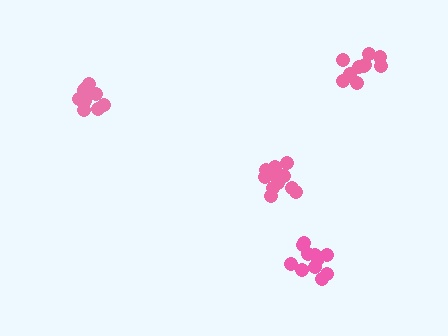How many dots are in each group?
Group 1: 13 dots, Group 2: 11 dots, Group 3: 10 dots, Group 4: 10 dots (44 total).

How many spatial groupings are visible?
There are 4 spatial groupings.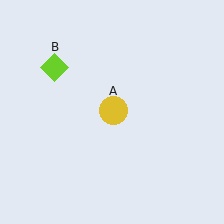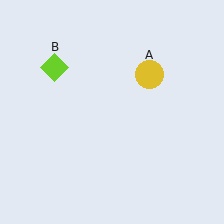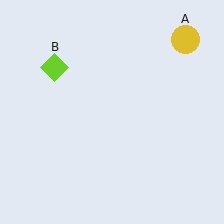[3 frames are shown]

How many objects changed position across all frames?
1 object changed position: yellow circle (object A).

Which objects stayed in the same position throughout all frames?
Lime diamond (object B) remained stationary.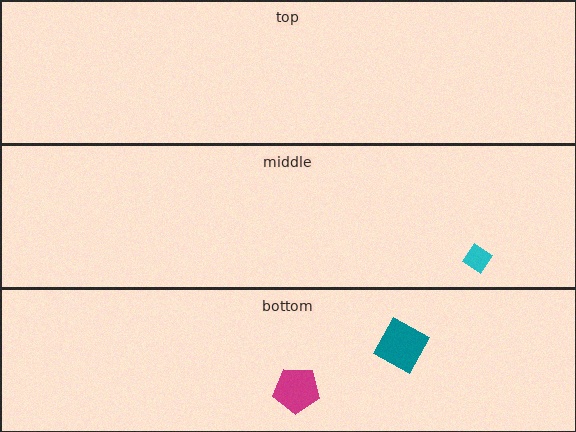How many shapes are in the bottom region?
2.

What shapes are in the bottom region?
The teal square, the magenta pentagon.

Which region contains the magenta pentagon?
The bottom region.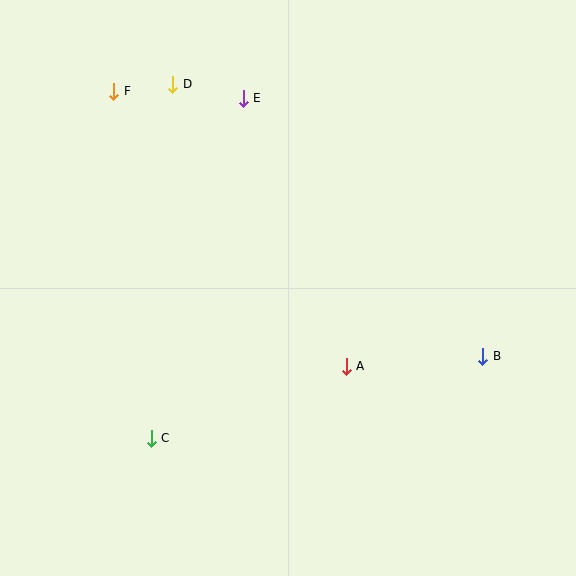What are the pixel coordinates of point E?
Point E is at (243, 98).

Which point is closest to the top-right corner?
Point E is closest to the top-right corner.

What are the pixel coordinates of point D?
Point D is at (173, 84).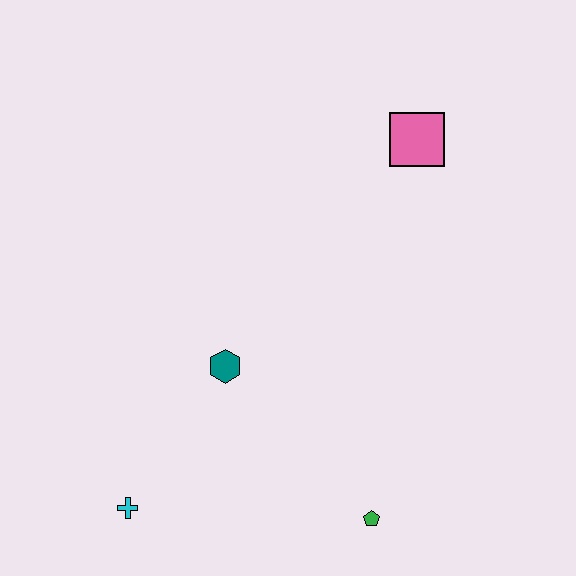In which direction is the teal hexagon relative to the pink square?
The teal hexagon is below the pink square.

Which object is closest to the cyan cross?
The teal hexagon is closest to the cyan cross.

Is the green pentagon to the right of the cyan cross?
Yes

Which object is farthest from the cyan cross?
The pink square is farthest from the cyan cross.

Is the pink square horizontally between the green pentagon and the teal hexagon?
No